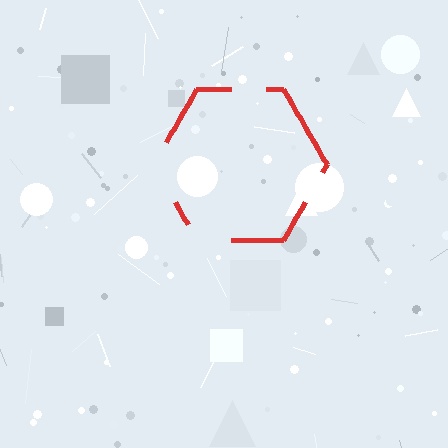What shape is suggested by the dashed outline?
The dashed outline suggests a hexagon.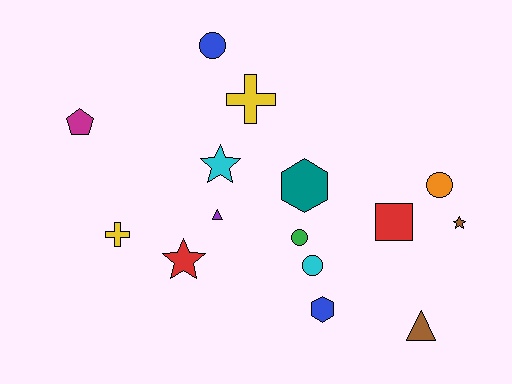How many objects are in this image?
There are 15 objects.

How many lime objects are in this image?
There are no lime objects.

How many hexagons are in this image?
There are 2 hexagons.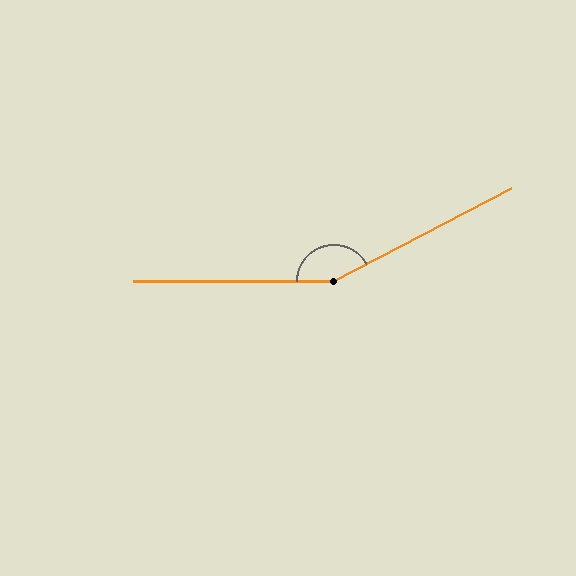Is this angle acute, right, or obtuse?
It is obtuse.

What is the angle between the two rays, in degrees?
Approximately 152 degrees.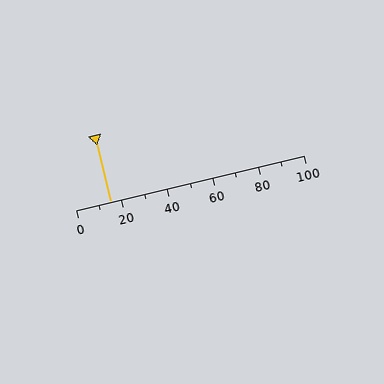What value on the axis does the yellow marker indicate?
The marker indicates approximately 15.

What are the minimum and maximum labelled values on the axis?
The axis runs from 0 to 100.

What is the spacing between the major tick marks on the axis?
The major ticks are spaced 20 apart.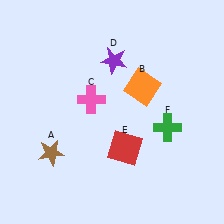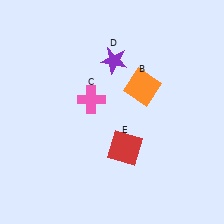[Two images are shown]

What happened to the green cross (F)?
The green cross (F) was removed in Image 2. It was in the bottom-right area of Image 1.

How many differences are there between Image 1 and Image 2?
There are 2 differences between the two images.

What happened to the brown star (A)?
The brown star (A) was removed in Image 2. It was in the bottom-left area of Image 1.